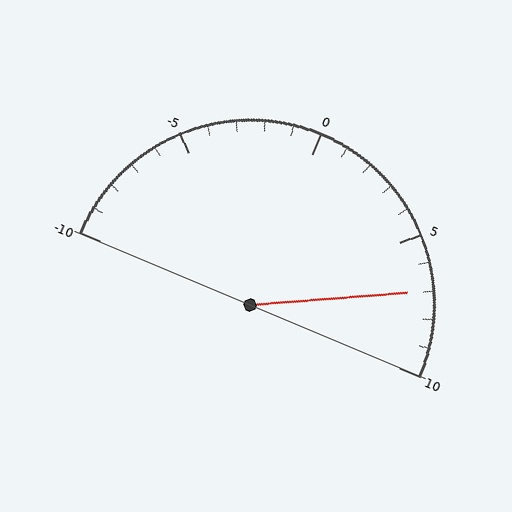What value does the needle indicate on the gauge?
The needle indicates approximately 7.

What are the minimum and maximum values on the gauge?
The gauge ranges from -10 to 10.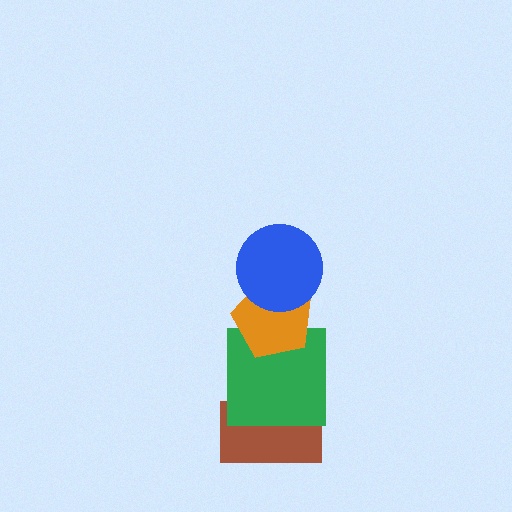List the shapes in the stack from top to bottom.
From top to bottom: the blue circle, the orange pentagon, the green square, the brown rectangle.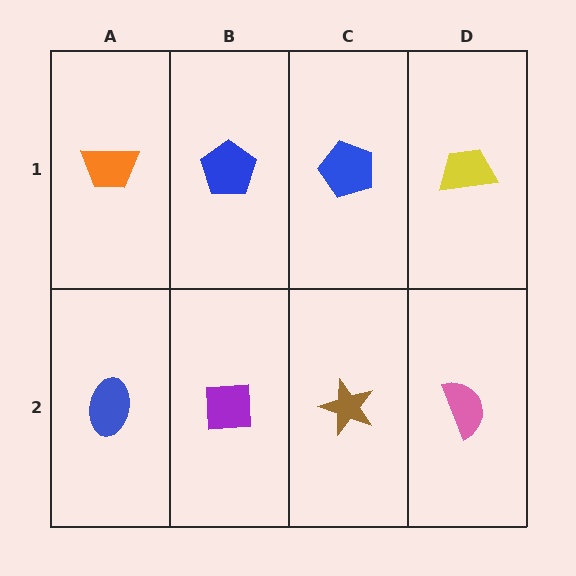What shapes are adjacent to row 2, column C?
A blue pentagon (row 1, column C), a purple square (row 2, column B), a pink semicircle (row 2, column D).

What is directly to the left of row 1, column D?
A blue pentagon.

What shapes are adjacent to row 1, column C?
A brown star (row 2, column C), a blue pentagon (row 1, column B), a yellow trapezoid (row 1, column D).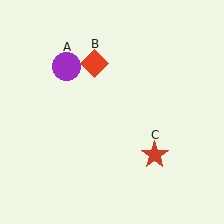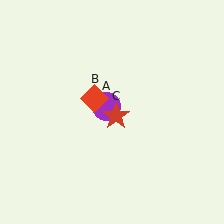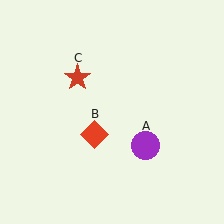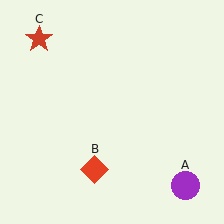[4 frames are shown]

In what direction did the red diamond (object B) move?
The red diamond (object B) moved down.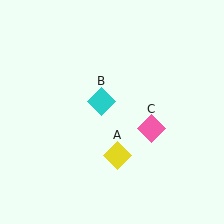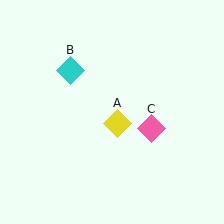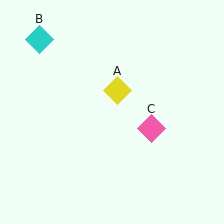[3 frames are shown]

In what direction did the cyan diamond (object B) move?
The cyan diamond (object B) moved up and to the left.